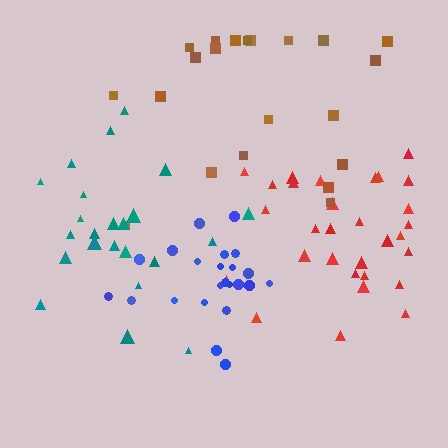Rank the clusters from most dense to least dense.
blue, teal, red, brown.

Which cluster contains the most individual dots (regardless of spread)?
Red (30).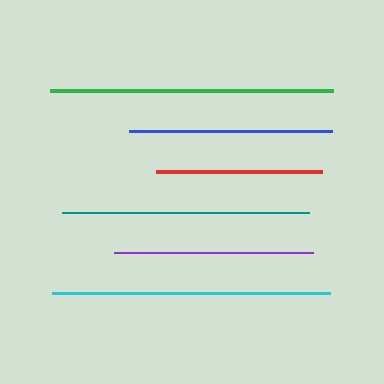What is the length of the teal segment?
The teal segment is approximately 246 pixels long.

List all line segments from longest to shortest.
From longest to shortest: green, cyan, teal, blue, purple, red.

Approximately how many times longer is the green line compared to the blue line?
The green line is approximately 1.4 times the length of the blue line.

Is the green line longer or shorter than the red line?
The green line is longer than the red line.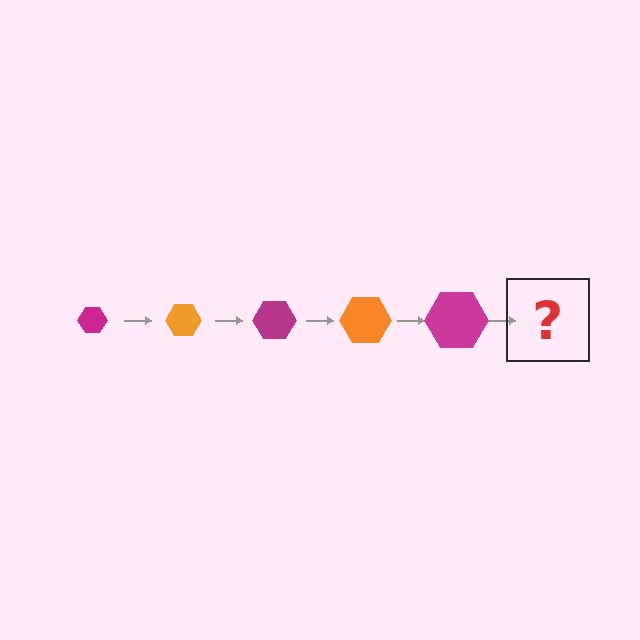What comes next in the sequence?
The next element should be an orange hexagon, larger than the previous one.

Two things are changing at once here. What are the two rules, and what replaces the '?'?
The two rules are that the hexagon grows larger each step and the color cycles through magenta and orange. The '?' should be an orange hexagon, larger than the previous one.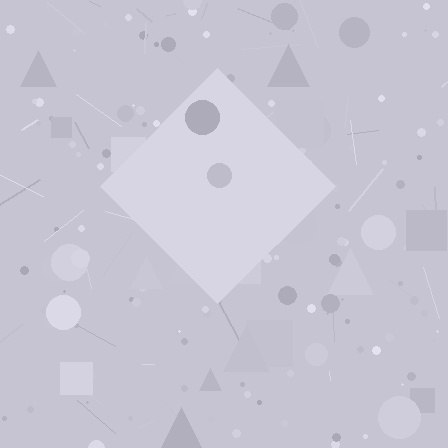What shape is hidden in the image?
A diamond is hidden in the image.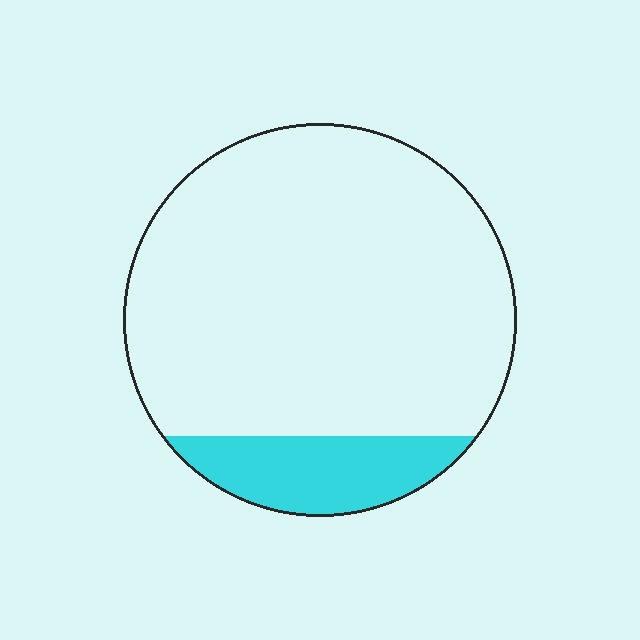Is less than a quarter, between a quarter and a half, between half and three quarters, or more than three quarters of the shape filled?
Less than a quarter.